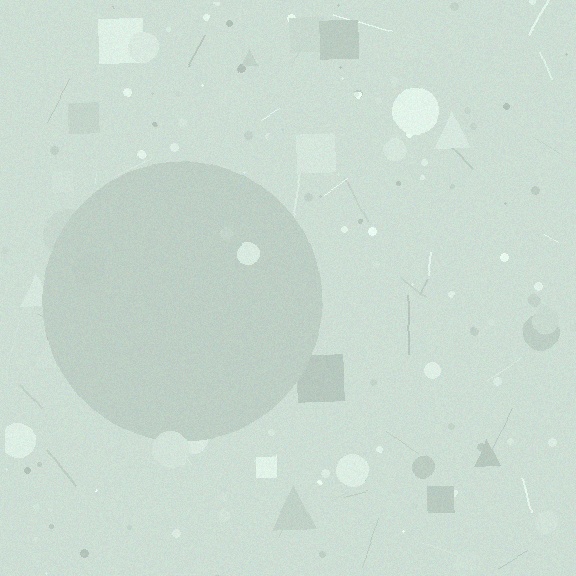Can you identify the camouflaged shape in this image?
The camouflaged shape is a circle.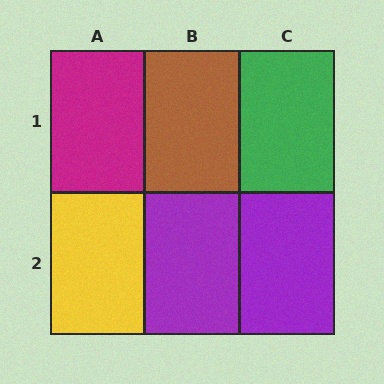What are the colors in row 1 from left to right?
Magenta, brown, green.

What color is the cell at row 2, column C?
Purple.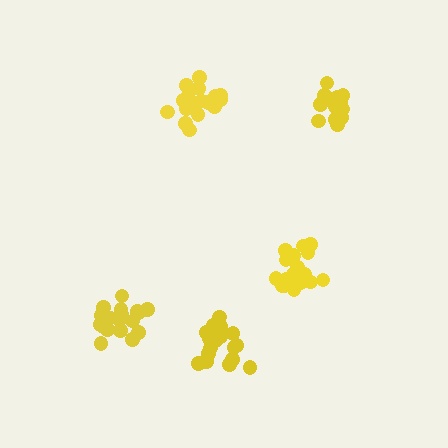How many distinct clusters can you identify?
There are 5 distinct clusters.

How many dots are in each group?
Group 1: 18 dots, Group 2: 19 dots, Group 3: 20 dots, Group 4: 19 dots, Group 5: 18 dots (94 total).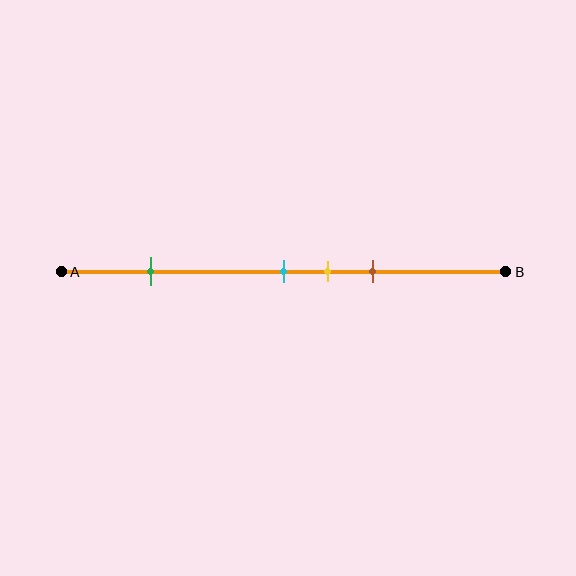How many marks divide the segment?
There are 4 marks dividing the segment.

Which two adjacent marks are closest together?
The cyan and yellow marks are the closest adjacent pair.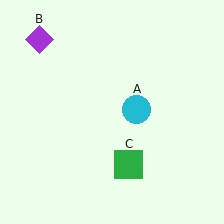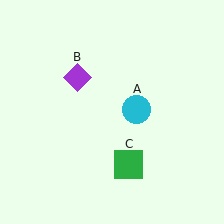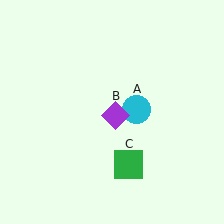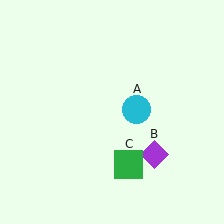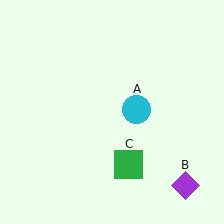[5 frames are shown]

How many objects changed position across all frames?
1 object changed position: purple diamond (object B).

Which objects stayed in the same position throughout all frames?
Cyan circle (object A) and green square (object C) remained stationary.